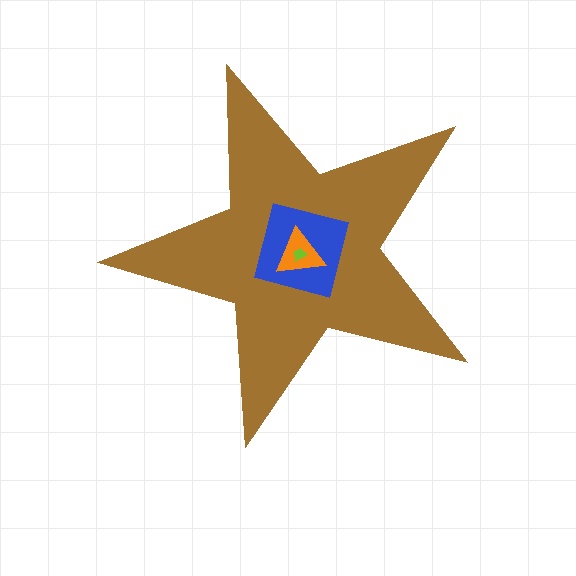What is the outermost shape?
The brown star.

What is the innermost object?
The lime trapezoid.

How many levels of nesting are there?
4.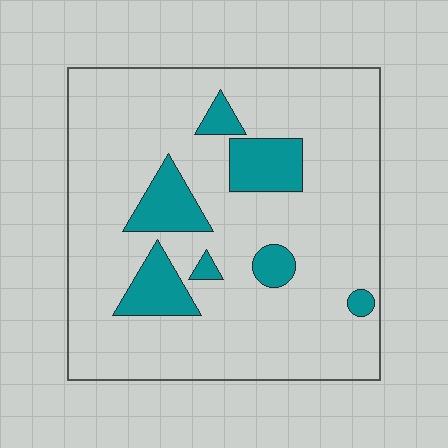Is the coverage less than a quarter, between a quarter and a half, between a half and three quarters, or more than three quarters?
Less than a quarter.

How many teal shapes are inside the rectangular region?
7.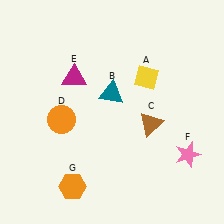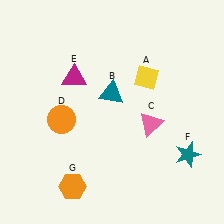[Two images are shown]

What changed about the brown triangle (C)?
In Image 1, C is brown. In Image 2, it changed to pink.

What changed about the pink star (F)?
In Image 1, F is pink. In Image 2, it changed to teal.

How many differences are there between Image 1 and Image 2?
There are 2 differences between the two images.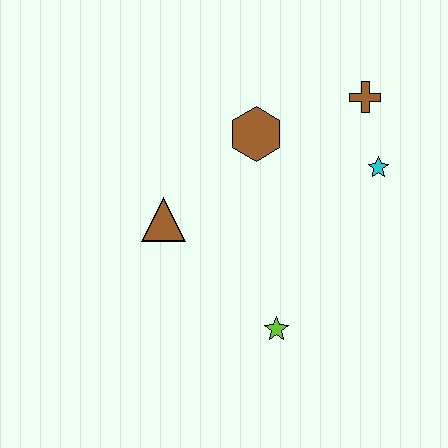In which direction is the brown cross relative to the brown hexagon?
The brown cross is to the right of the brown hexagon.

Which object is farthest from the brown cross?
The lime star is farthest from the brown cross.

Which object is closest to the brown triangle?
The brown hexagon is closest to the brown triangle.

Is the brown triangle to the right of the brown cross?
No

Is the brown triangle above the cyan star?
No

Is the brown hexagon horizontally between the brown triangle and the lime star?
Yes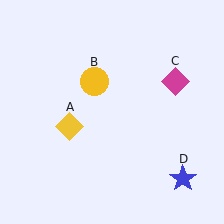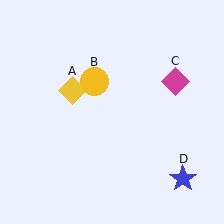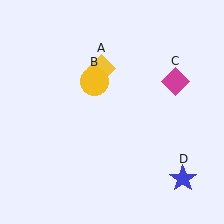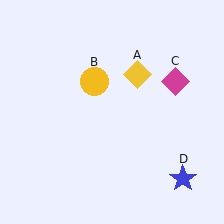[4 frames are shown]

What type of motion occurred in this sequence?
The yellow diamond (object A) rotated clockwise around the center of the scene.